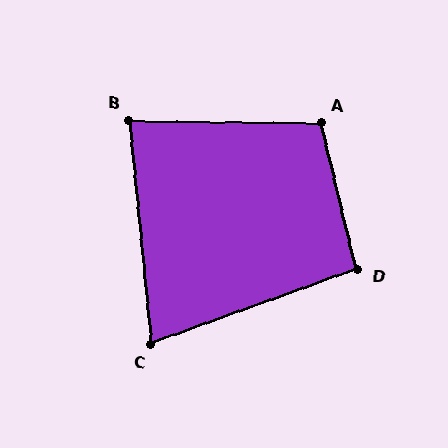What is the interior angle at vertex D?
Approximately 96 degrees (obtuse).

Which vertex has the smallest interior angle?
C, at approximately 76 degrees.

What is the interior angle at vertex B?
Approximately 84 degrees (acute).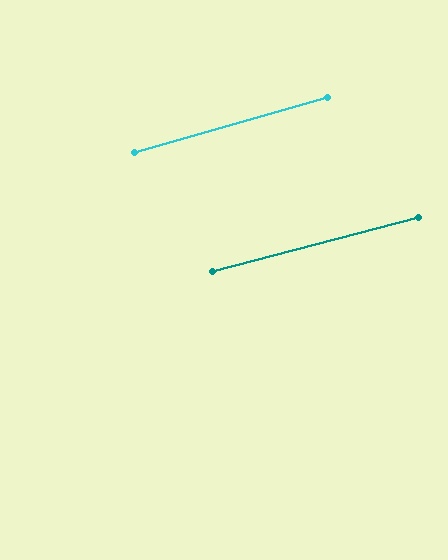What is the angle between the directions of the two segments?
Approximately 1 degree.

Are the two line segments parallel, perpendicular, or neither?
Parallel — their directions differ by only 1.4°.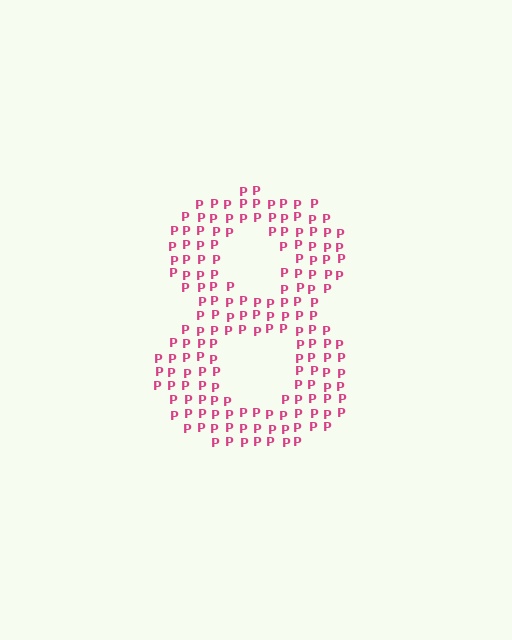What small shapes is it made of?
It is made of small letter P's.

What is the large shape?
The large shape is the digit 8.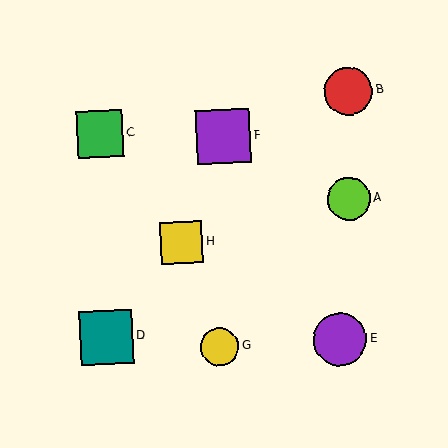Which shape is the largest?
The purple square (labeled F) is the largest.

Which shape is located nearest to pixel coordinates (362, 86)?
The red circle (labeled B) at (348, 91) is nearest to that location.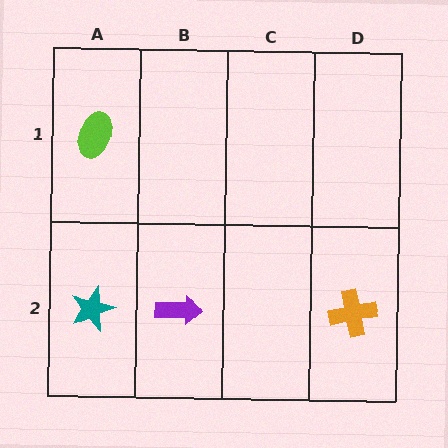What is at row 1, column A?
A lime ellipse.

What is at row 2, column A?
A teal star.